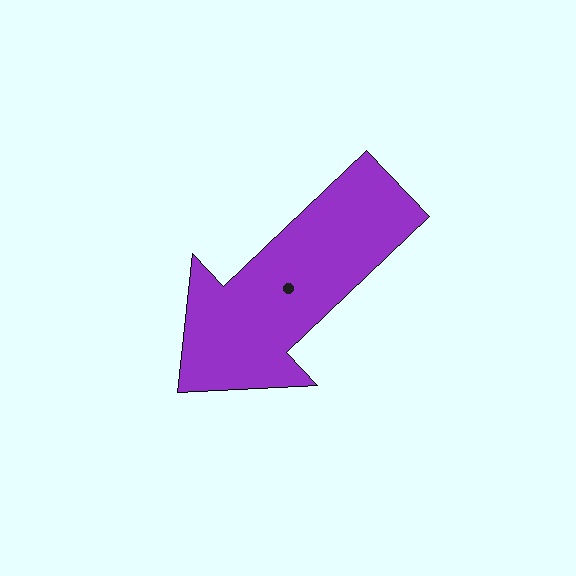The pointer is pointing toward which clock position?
Roughly 8 o'clock.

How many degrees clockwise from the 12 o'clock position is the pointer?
Approximately 227 degrees.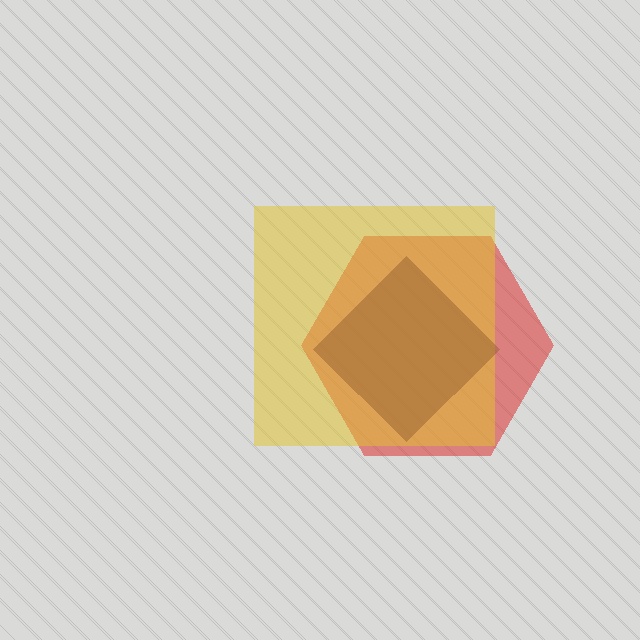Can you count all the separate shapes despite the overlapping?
Yes, there are 3 separate shapes.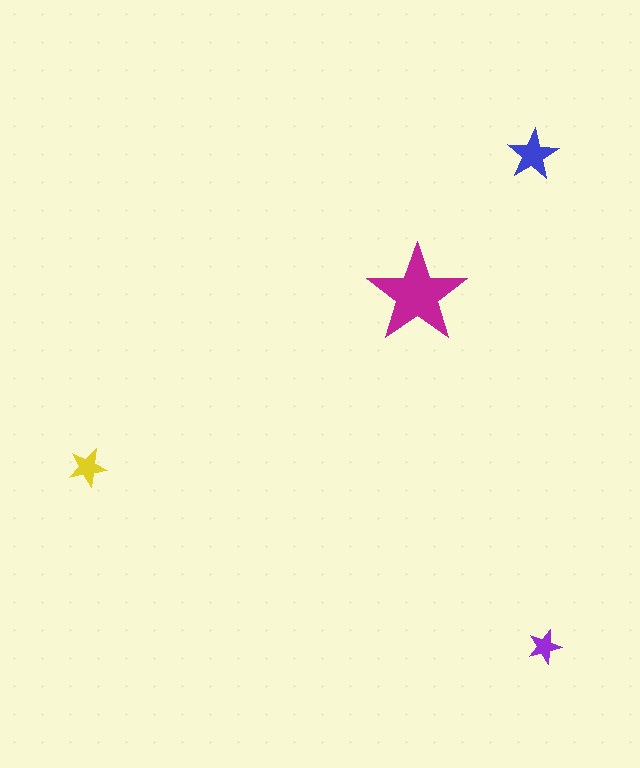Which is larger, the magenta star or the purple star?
The magenta one.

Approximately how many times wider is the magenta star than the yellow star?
About 2.5 times wider.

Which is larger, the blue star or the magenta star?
The magenta one.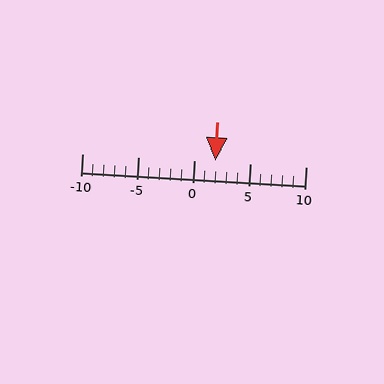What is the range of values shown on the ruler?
The ruler shows values from -10 to 10.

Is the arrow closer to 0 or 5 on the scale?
The arrow is closer to 0.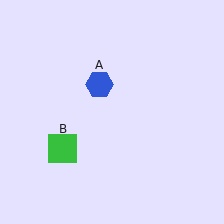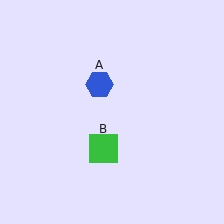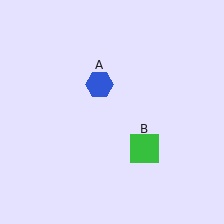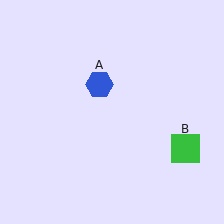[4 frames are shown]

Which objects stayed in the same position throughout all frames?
Blue hexagon (object A) remained stationary.